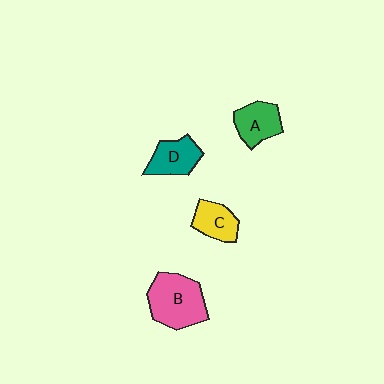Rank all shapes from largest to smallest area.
From largest to smallest: B (pink), A (green), D (teal), C (yellow).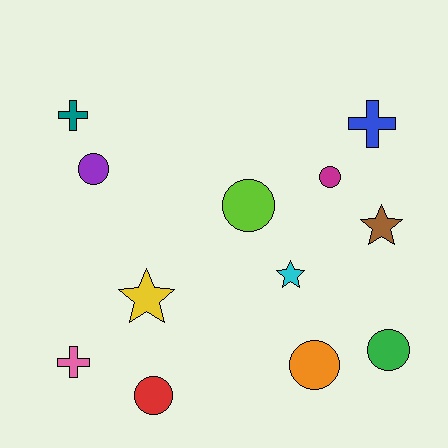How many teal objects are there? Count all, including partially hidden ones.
There is 1 teal object.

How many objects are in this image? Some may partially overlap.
There are 12 objects.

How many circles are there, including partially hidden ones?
There are 6 circles.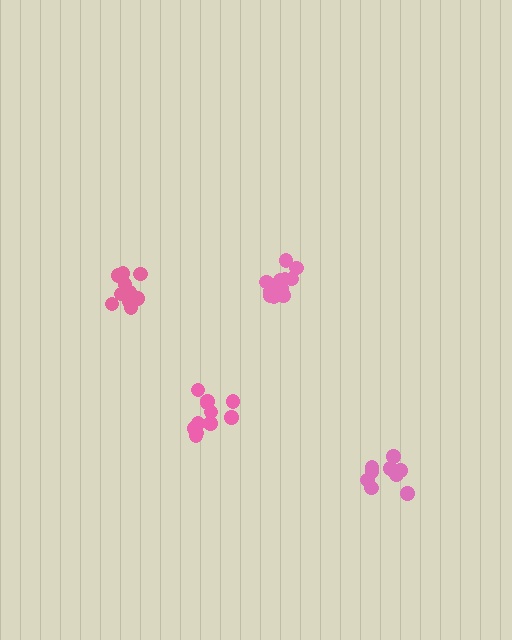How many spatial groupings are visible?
There are 4 spatial groupings.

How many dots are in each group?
Group 1: 13 dots, Group 2: 12 dots, Group 3: 13 dots, Group 4: 9 dots (47 total).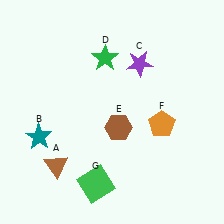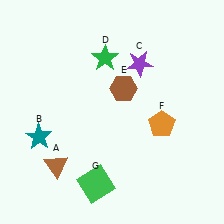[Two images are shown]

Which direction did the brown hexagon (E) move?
The brown hexagon (E) moved up.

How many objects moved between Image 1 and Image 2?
1 object moved between the two images.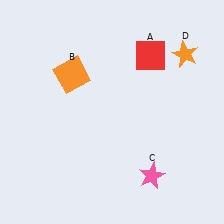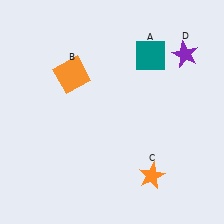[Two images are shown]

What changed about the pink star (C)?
In Image 1, C is pink. In Image 2, it changed to orange.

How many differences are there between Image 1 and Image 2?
There are 3 differences between the two images.